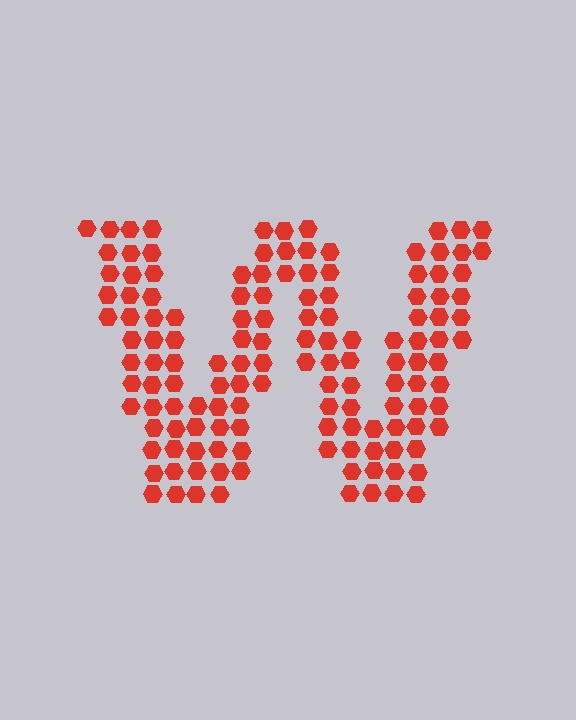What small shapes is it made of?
It is made of small hexagons.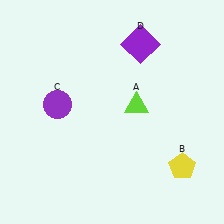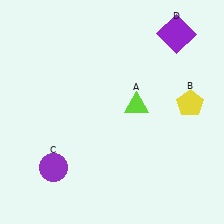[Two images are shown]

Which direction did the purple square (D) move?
The purple square (D) moved right.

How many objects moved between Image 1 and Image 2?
3 objects moved between the two images.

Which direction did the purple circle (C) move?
The purple circle (C) moved down.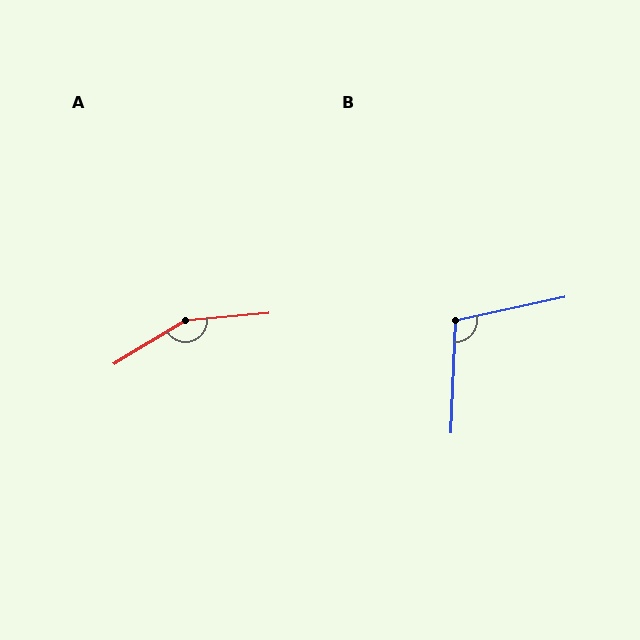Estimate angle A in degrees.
Approximately 154 degrees.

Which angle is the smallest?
B, at approximately 104 degrees.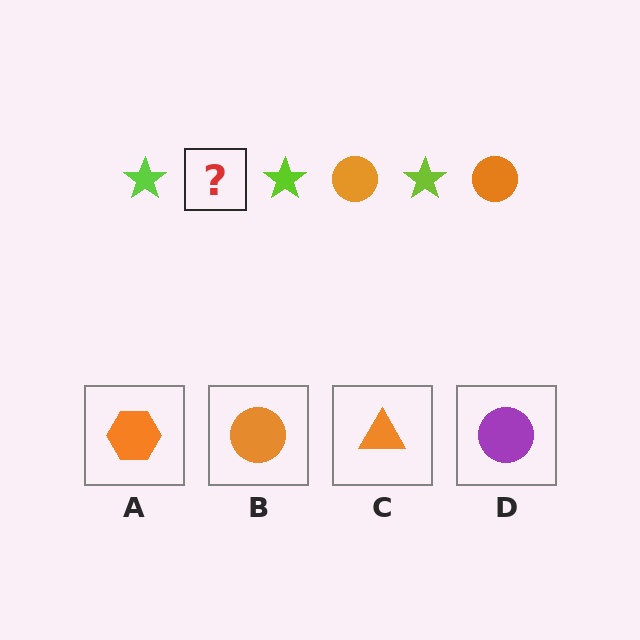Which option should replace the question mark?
Option B.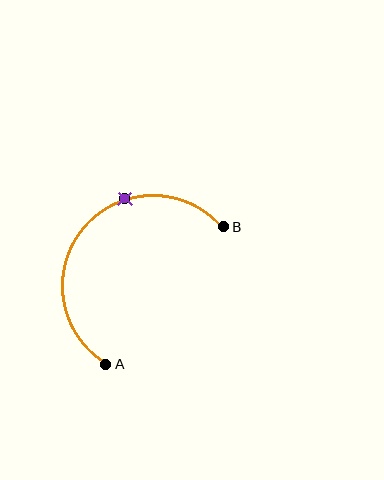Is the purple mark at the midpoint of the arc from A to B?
No. The purple mark lies on the arc but is closer to endpoint B. The arc midpoint would be at the point on the curve equidistant along the arc from both A and B.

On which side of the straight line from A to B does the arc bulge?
The arc bulges above and to the left of the straight line connecting A and B.